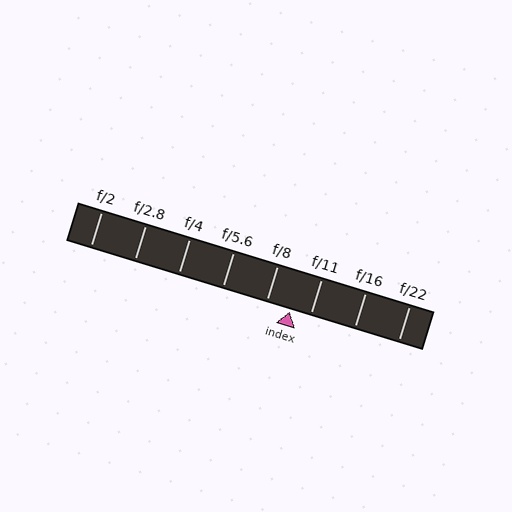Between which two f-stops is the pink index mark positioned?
The index mark is between f/8 and f/11.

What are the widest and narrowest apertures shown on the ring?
The widest aperture shown is f/2 and the narrowest is f/22.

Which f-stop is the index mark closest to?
The index mark is closest to f/11.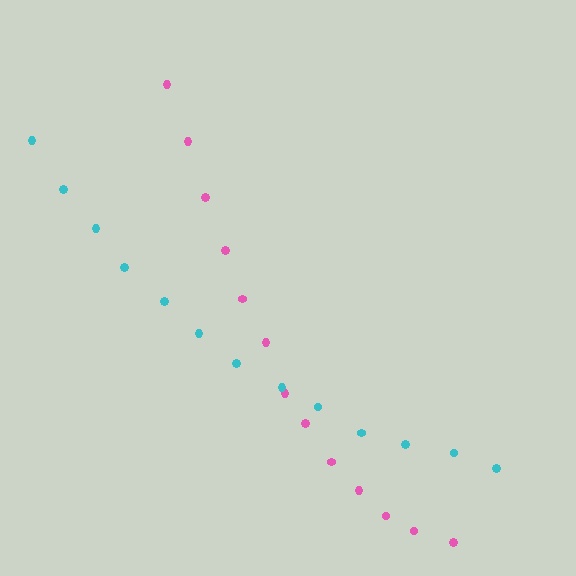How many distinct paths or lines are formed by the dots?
There are 2 distinct paths.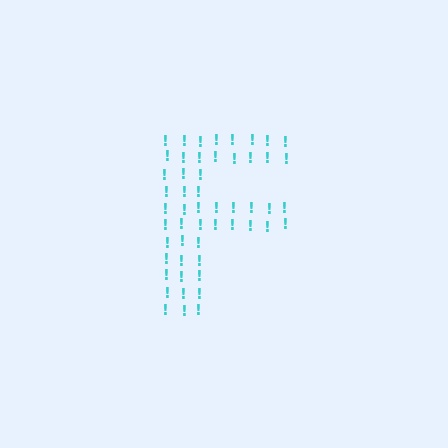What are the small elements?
The small elements are exclamation marks.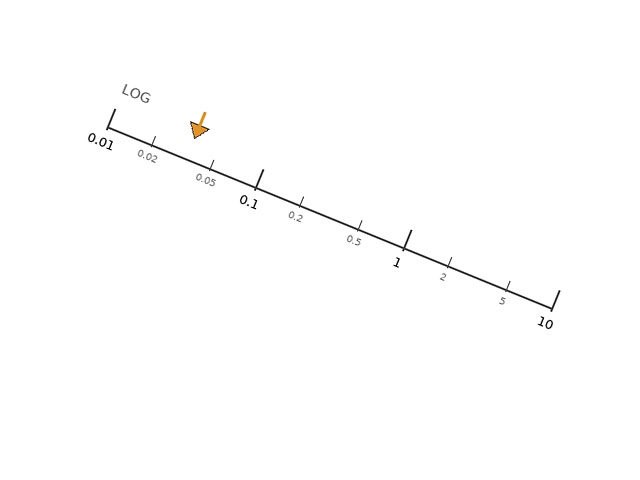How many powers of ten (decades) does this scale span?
The scale spans 3 decades, from 0.01 to 10.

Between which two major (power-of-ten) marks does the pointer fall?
The pointer is between 0.01 and 0.1.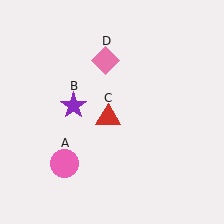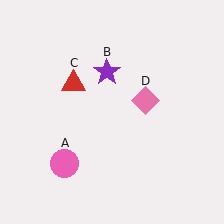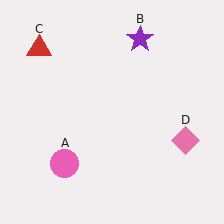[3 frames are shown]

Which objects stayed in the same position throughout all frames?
Pink circle (object A) remained stationary.